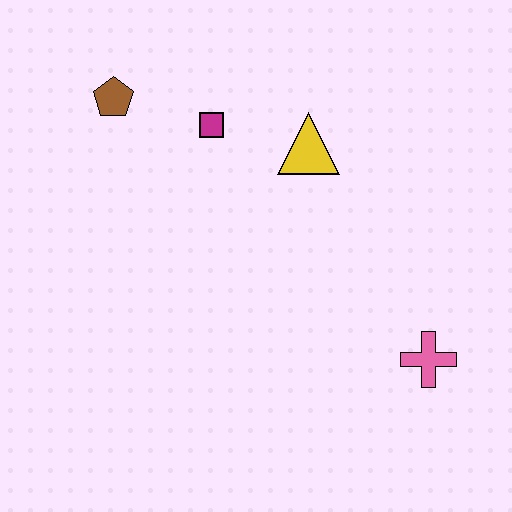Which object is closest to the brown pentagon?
The magenta square is closest to the brown pentagon.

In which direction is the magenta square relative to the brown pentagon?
The magenta square is to the right of the brown pentagon.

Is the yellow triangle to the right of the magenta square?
Yes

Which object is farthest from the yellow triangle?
The pink cross is farthest from the yellow triangle.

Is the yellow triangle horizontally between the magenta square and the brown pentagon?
No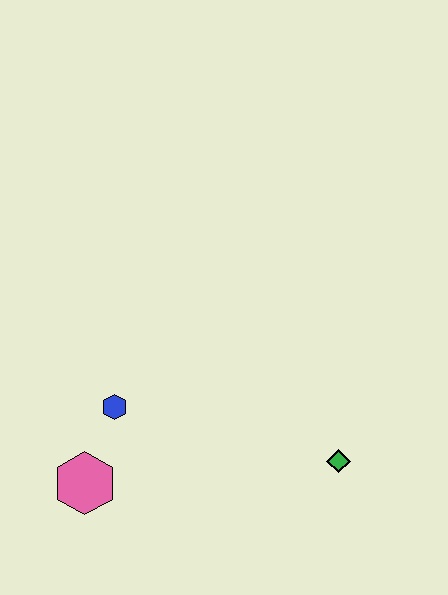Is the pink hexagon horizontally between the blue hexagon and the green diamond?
No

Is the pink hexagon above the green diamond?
No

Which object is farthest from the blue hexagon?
The green diamond is farthest from the blue hexagon.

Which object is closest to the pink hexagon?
The blue hexagon is closest to the pink hexagon.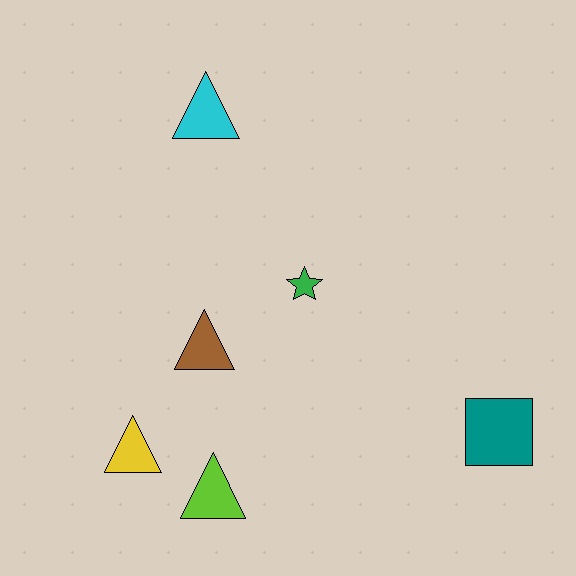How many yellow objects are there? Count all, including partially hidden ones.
There is 1 yellow object.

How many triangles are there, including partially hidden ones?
There are 4 triangles.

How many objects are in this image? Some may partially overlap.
There are 6 objects.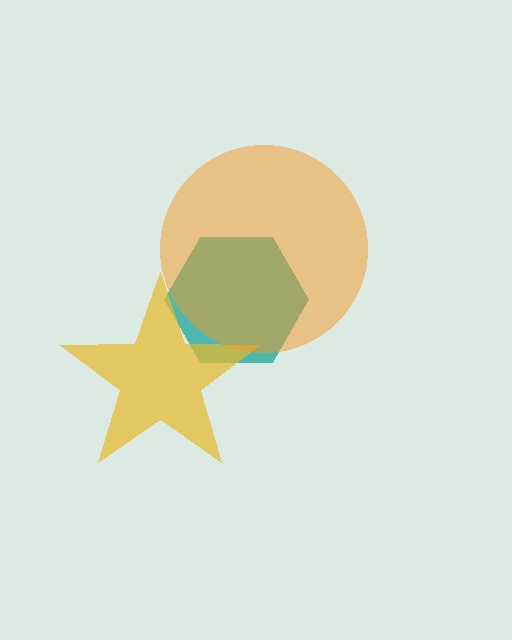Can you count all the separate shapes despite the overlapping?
Yes, there are 3 separate shapes.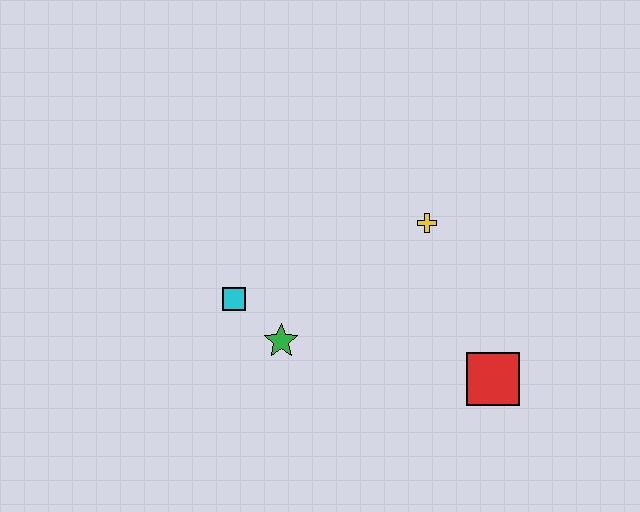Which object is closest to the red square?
The yellow cross is closest to the red square.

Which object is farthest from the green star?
The red square is farthest from the green star.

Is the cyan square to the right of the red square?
No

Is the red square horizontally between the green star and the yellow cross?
No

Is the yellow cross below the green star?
No